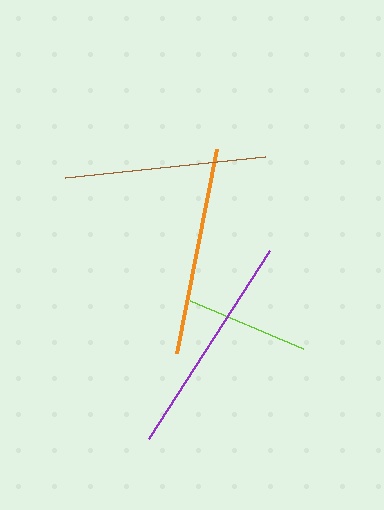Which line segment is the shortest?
The lime line is the shortest at approximately 123 pixels.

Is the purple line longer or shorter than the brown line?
The purple line is longer than the brown line.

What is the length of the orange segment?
The orange segment is approximately 208 pixels long.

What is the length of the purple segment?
The purple segment is approximately 223 pixels long.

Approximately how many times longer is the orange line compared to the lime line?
The orange line is approximately 1.7 times the length of the lime line.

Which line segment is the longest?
The purple line is the longest at approximately 223 pixels.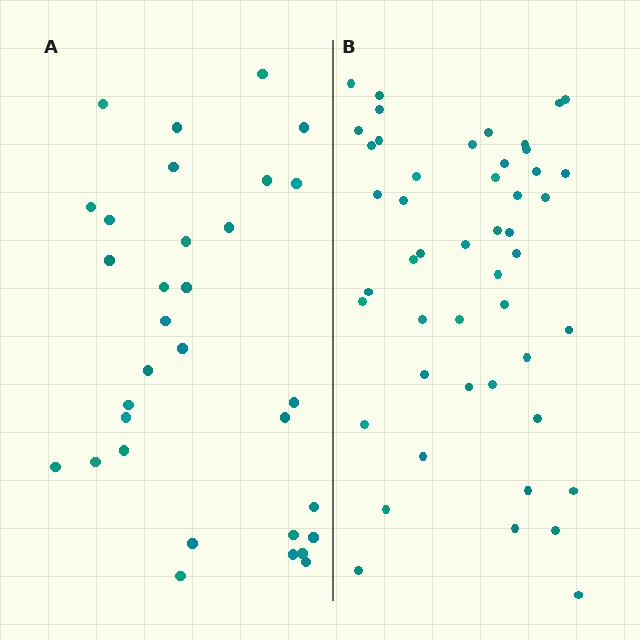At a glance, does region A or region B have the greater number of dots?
Region B (the right region) has more dots.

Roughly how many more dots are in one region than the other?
Region B has approximately 15 more dots than region A.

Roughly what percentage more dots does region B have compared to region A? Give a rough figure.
About 50% more.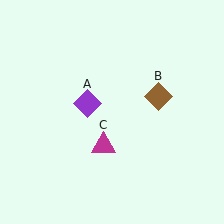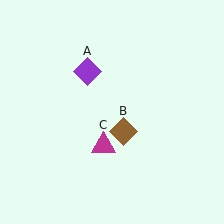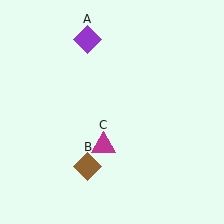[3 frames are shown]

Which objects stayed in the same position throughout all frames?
Magenta triangle (object C) remained stationary.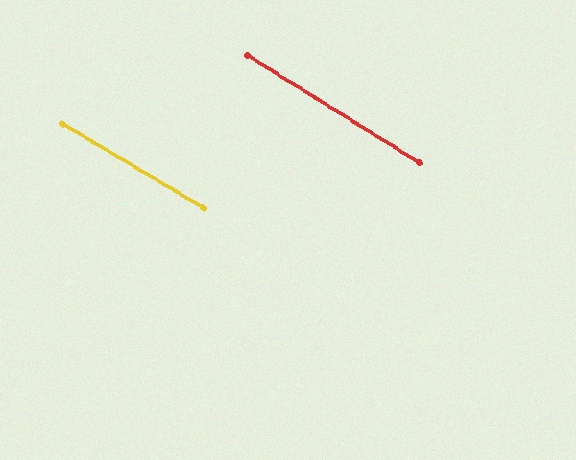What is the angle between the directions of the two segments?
Approximately 1 degree.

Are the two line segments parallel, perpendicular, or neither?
Parallel — their directions differ by only 0.9°.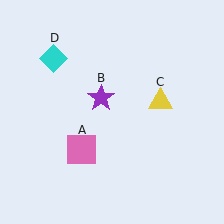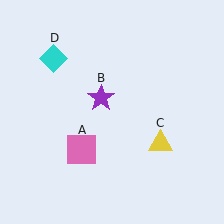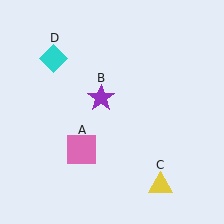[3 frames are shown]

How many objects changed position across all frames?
1 object changed position: yellow triangle (object C).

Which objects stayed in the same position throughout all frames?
Pink square (object A) and purple star (object B) and cyan diamond (object D) remained stationary.